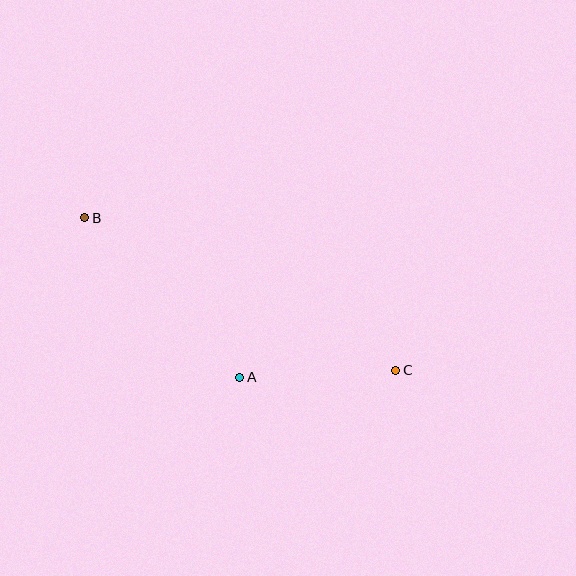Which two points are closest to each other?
Points A and C are closest to each other.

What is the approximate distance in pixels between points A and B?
The distance between A and B is approximately 222 pixels.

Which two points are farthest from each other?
Points B and C are farthest from each other.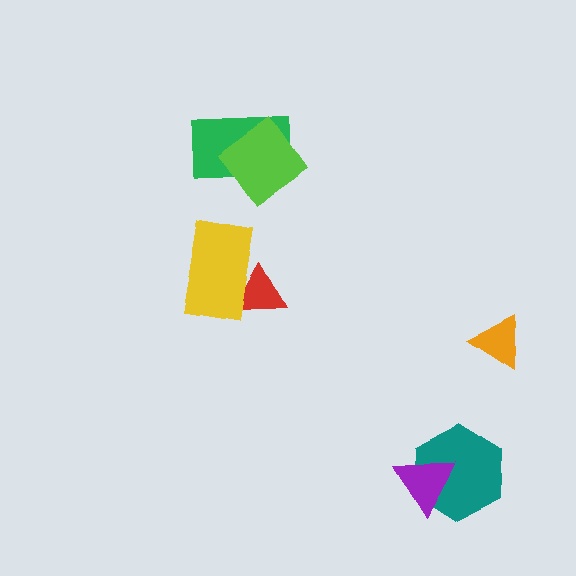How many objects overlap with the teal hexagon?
1 object overlaps with the teal hexagon.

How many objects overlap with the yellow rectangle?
1 object overlaps with the yellow rectangle.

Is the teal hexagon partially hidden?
Yes, it is partially covered by another shape.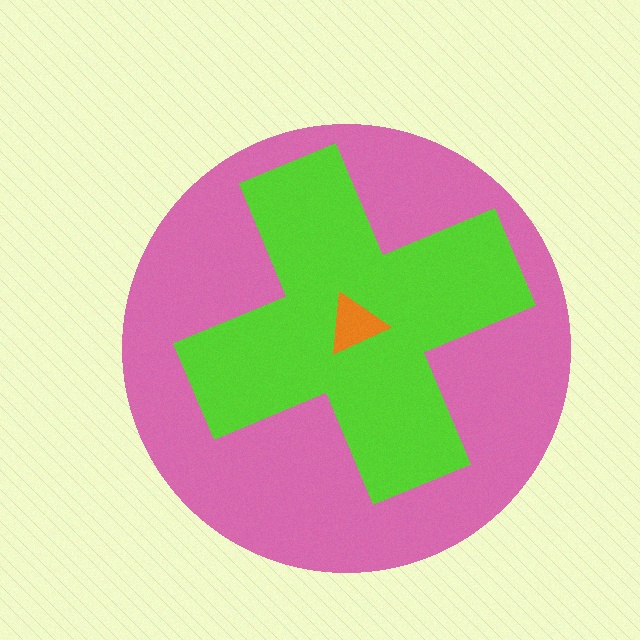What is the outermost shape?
The pink circle.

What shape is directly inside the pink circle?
The lime cross.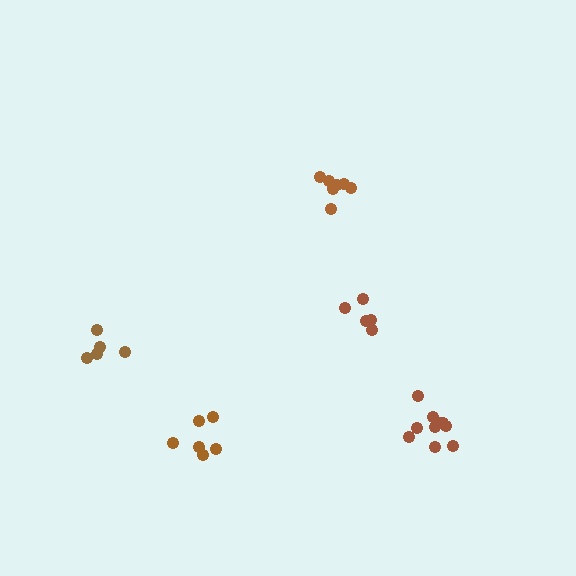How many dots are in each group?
Group 1: 5 dots, Group 2: 10 dots, Group 3: 6 dots, Group 4: 8 dots, Group 5: 5 dots (34 total).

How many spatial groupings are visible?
There are 5 spatial groupings.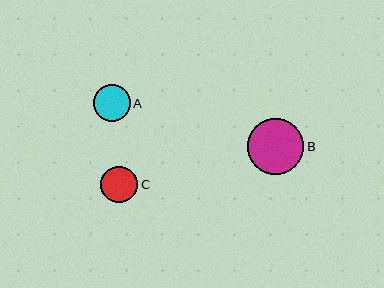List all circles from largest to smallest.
From largest to smallest: B, C, A.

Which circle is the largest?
Circle B is the largest with a size of approximately 56 pixels.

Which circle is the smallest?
Circle A is the smallest with a size of approximately 37 pixels.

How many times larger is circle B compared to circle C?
Circle B is approximately 1.5 times the size of circle C.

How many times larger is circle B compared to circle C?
Circle B is approximately 1.5 times the size of circle C.